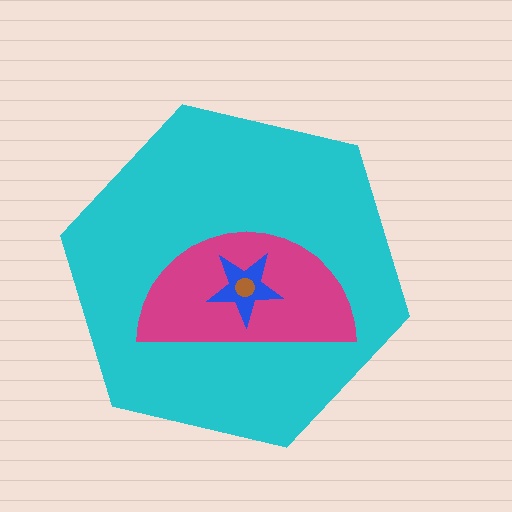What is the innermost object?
The brown circle.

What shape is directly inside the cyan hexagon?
The magenta semicircle.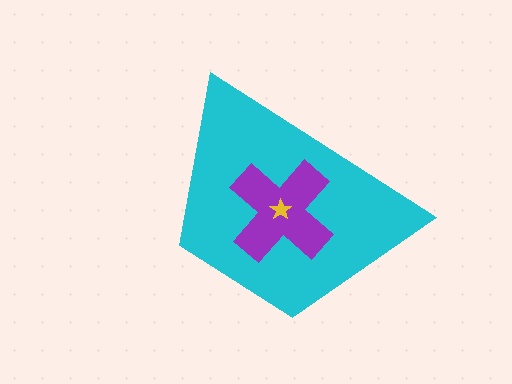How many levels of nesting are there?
3.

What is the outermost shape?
The cyan trapezoid.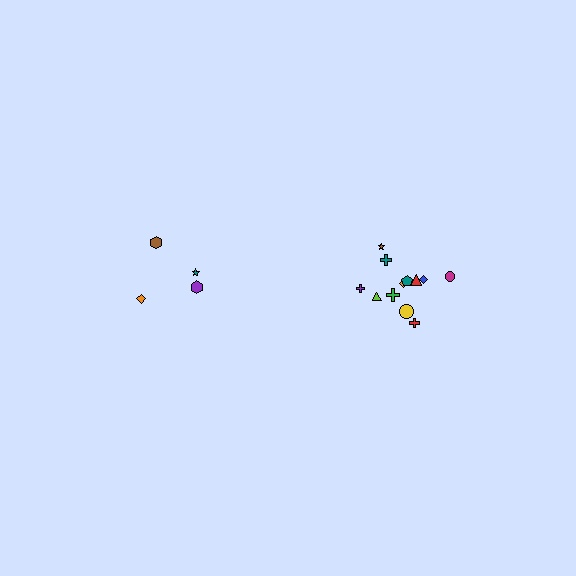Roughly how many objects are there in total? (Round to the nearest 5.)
Roughly 15 objects in total.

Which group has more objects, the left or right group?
The right group.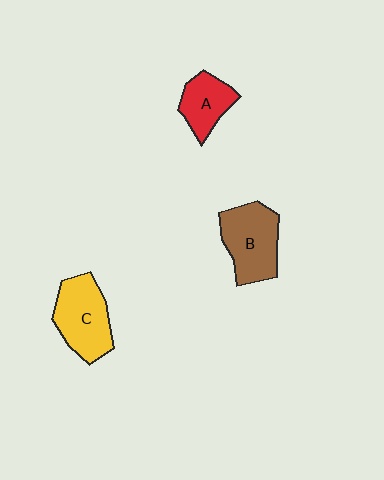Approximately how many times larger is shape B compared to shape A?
Approximately 1.5 times.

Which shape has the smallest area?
Shape A (red).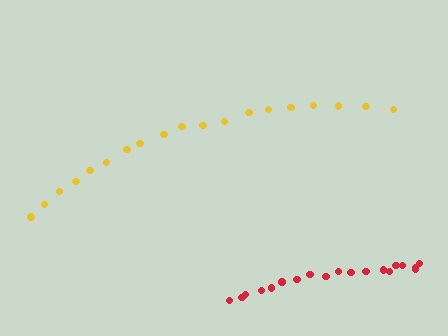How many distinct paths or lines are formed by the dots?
There are 2 distinct paths.